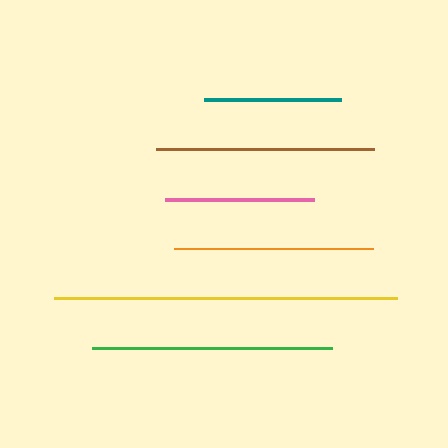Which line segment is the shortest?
The teal line is the shortest at approximately 137 pixels.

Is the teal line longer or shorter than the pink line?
The pink line is longer than the teal line.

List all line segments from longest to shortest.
From longest to shortest: yellow, green, brown, orange, pink, teal.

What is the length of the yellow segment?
The yellow segment is approximately 343 pixels long.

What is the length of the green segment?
The green segment is approximately 240 pixels long.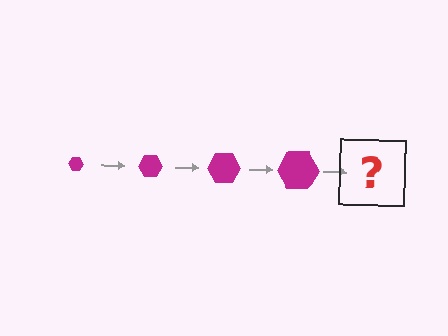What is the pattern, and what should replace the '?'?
The pattern is that the hexagon gets progressively larger each step. The '?' should be a magenta hexagon, larger than the previous one.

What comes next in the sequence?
The next element should be a magenta hexagon, larger than the previous one.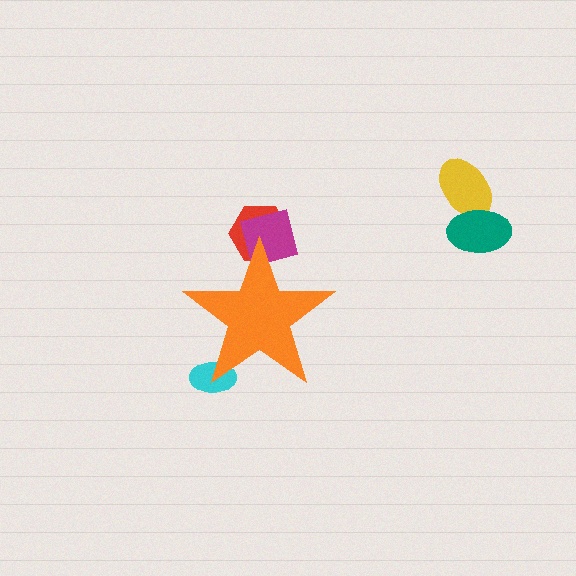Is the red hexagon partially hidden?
Yes, the red hexagon is partially hidden behind the orange star.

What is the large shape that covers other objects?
An orange star.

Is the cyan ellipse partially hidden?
Yes, the cyan ellipse is partially hidden behind the orange star.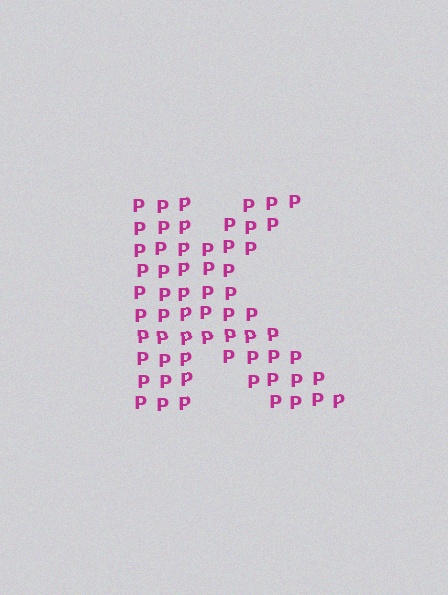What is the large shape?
The large shape is the letter K.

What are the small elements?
The small elements are letter P's.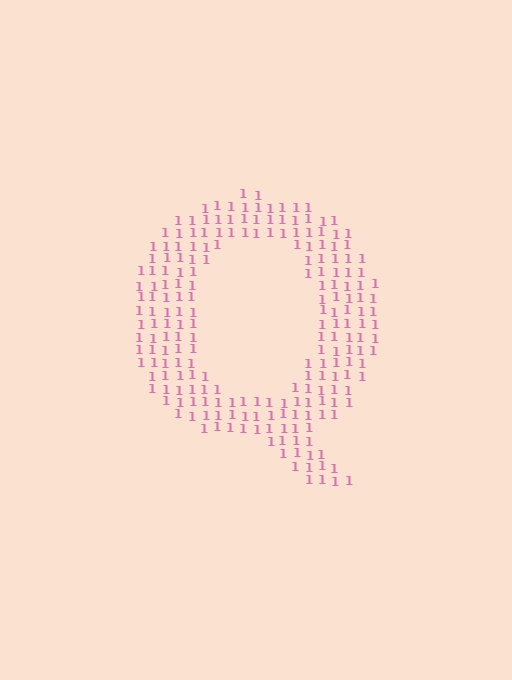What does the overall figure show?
The overall figure shows the letter Q.